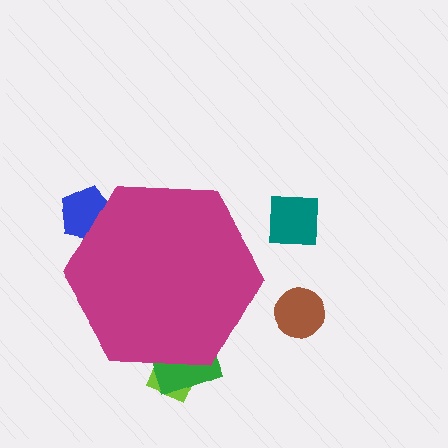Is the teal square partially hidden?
No, the teal square is fully visible.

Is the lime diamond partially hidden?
Yes, the lime diamond is partially hidden behind the magenta hexagon.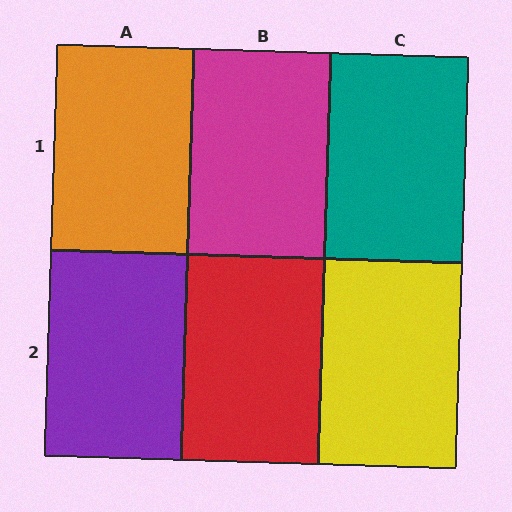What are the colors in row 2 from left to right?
Purple, red, yellow.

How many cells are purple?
1 cell is purple.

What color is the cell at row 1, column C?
Teal.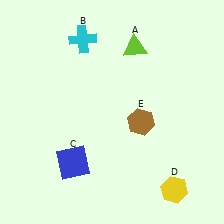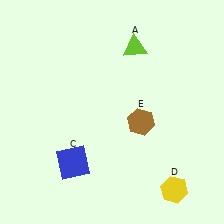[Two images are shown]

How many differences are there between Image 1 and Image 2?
There is 1 difference between the two images.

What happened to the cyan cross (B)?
The cyan cross (B) was removed in Image 2. It was in the top-left area of Image 1.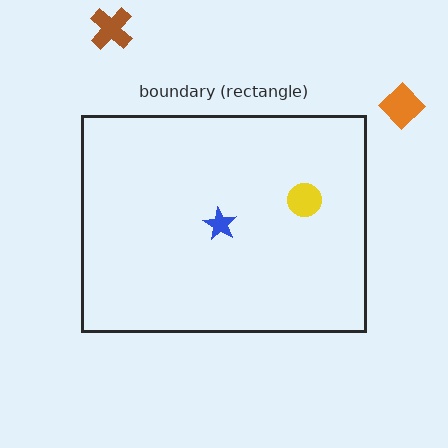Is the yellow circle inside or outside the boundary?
Inside.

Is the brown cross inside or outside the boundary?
Outside.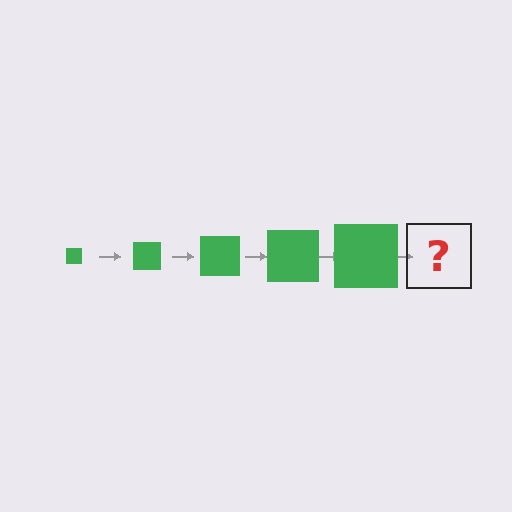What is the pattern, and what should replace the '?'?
The pattern is that the square gets progressively larger each step. The '?' should be a green square, larger than the previous one.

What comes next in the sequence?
The next element should be a green square, larger than the previous one.